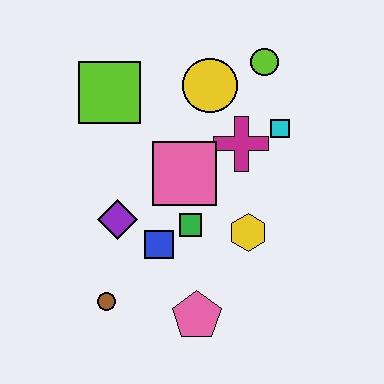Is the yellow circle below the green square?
No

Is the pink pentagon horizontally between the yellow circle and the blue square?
Yes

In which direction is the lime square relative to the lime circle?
The lime square is to the left of the lime circle.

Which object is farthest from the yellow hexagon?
The lime square is farthest from the yellow hexagon.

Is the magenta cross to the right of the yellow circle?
Yes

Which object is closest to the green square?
The blue square is closest to the green square.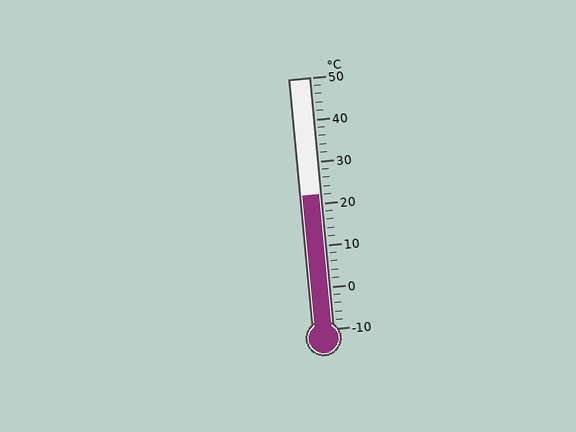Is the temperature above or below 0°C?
The temperature is above 0°C.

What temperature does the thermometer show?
The thermometer shows approximately 22°C.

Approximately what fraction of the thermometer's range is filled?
The thermometer is filled to approximately 55% of its range.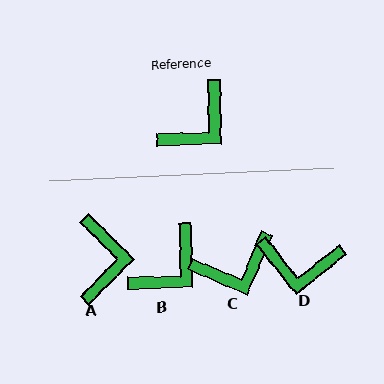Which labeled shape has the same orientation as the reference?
B.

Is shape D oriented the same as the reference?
No, it is off by about 53 degrees.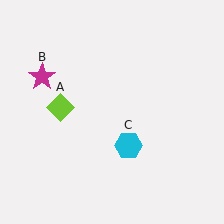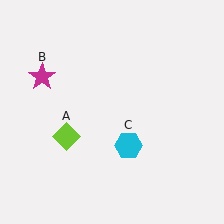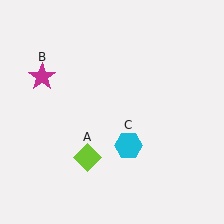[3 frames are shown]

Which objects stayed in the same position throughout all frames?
Magenta star (object B) and cyan hexagon (object C) remained stationary.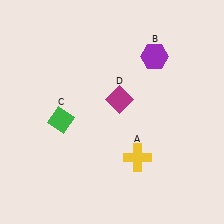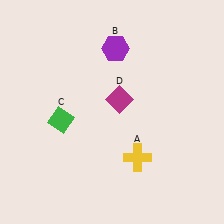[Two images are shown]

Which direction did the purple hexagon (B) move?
The purple hexagon (B) moved left.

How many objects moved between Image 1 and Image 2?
1 object moved between the two images.